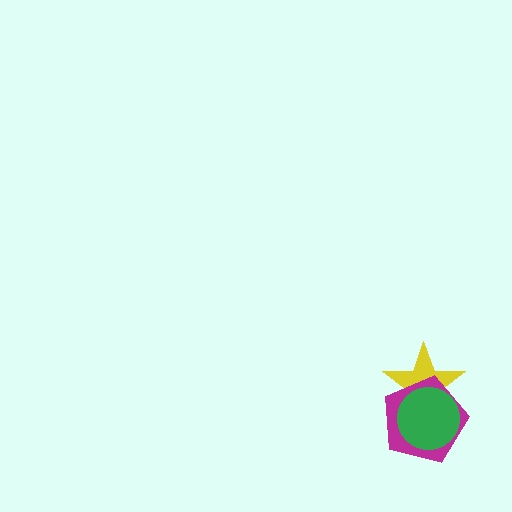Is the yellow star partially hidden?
Yes, it is partially covered by another shape.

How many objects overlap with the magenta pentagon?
2 objects overlap with the magenta pentagon.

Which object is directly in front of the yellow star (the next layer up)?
The magenta pentagon is directly in front of the yellow star.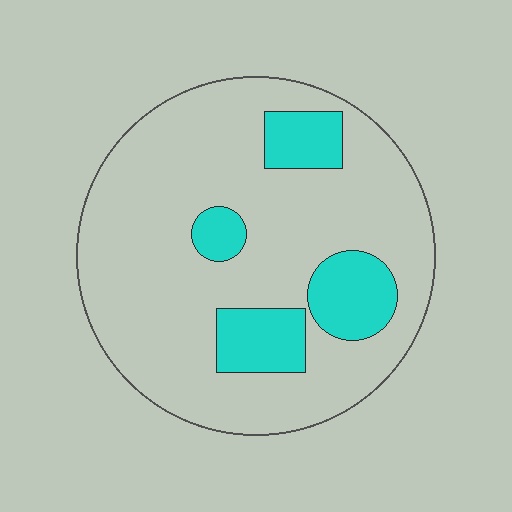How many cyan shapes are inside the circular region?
4.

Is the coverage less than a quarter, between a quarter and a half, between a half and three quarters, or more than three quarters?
Less than a quarter.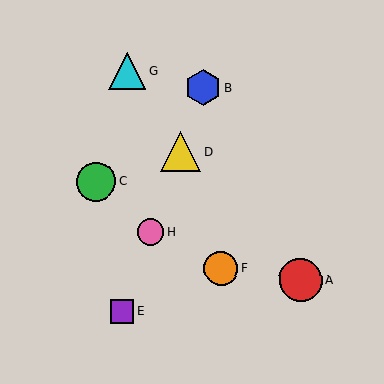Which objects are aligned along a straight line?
Objects B, D, E, H are aligned along a straight line.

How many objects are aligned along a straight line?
4 objects (B, D, E, H) are aligned along a straight line.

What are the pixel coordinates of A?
Object A is at (301, 281).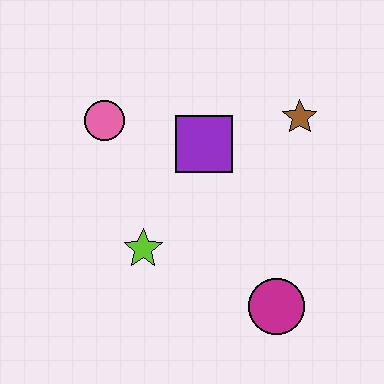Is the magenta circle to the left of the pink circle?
No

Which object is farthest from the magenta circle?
The pink circle is farthest from the magenta circle.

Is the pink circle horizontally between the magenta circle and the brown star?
No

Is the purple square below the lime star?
No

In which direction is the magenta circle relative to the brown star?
The magenta circle is below the brown star.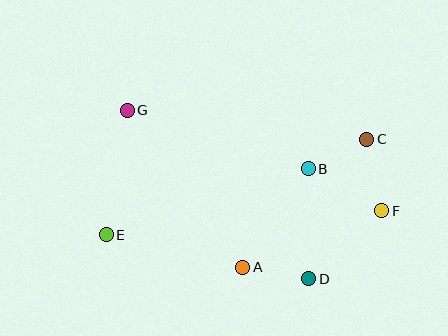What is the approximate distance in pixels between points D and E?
The distance between D and E is approximately 207 pixels.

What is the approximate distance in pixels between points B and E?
The distance between B and E is approximately 213 pixels.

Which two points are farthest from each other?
Points C and E are farthest from each other.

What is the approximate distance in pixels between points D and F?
The distance between D and F is approximately 100 pixels.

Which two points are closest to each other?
Points B and C are closest to each other.